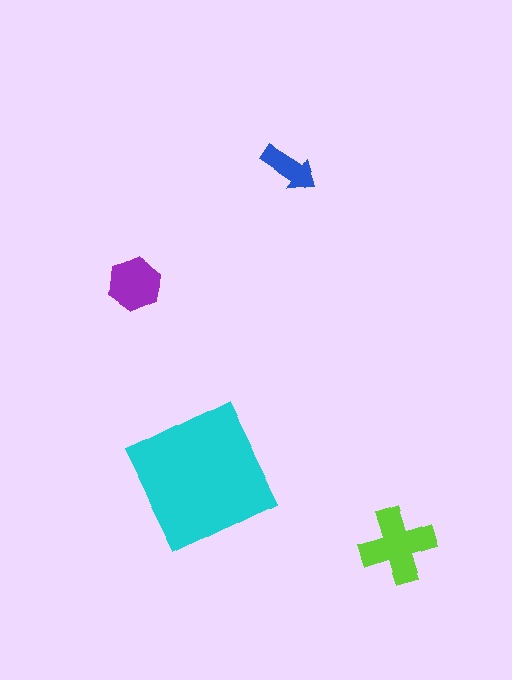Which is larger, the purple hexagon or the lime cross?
The lime cross.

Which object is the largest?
The cyan square.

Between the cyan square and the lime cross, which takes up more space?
The cyan square.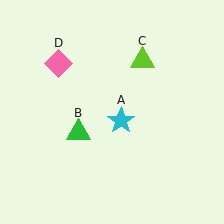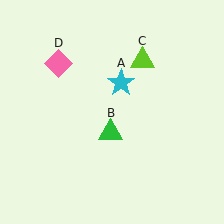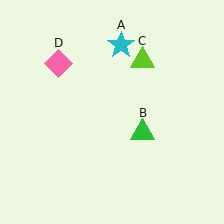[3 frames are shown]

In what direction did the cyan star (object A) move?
The cyan star (object A) moved up.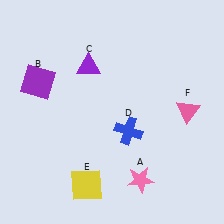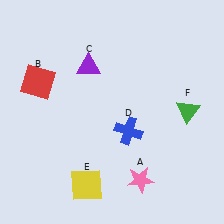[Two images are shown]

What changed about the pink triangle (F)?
In Image 1, F is pink. In Image 2, it changed to green.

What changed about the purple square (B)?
In Image 1, B is purple. In Image 2, it changed to red.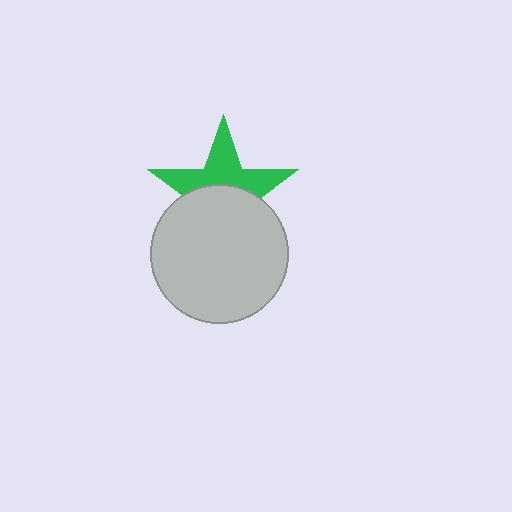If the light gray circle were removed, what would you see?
You would see the complete green star.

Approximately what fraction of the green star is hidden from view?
Roughly 52% of the green star is hidden behind the light gray circle.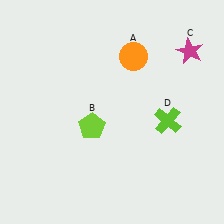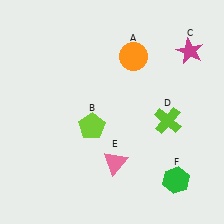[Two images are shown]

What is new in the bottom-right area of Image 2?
A green hexagon (F) was added in the bottom-right area of Image 2.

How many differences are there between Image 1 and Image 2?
There are 2 differences between the two images.